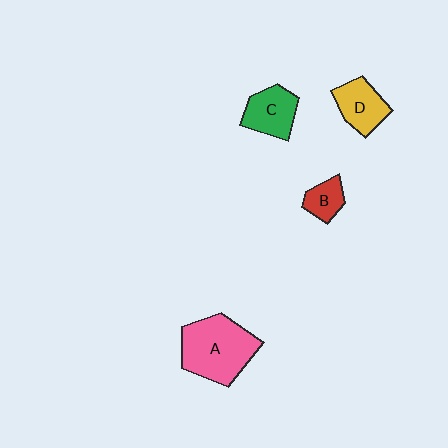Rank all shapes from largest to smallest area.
From largest to smallest: A (pink), C (green), D (yellow), B (red).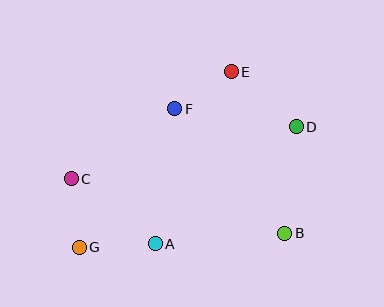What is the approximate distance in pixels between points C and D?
The distance between C and D is approximately 230 pixels.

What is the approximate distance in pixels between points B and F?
The distance between B and F is approximately 166 pixels.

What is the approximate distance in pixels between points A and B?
The distance between A and B is approximately 130 pixels.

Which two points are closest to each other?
Points E and F are closest to each other.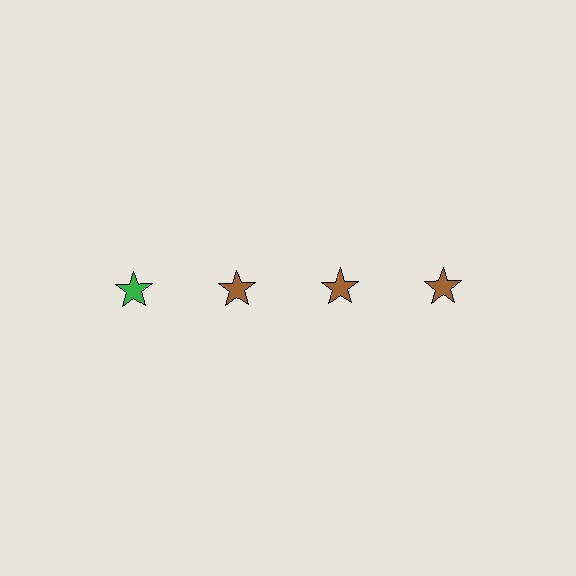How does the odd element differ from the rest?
It has a different color: green instead of brown.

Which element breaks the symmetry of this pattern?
The green star in the top row, leftmost column breaks the symmetry. All other shapes are brown stars.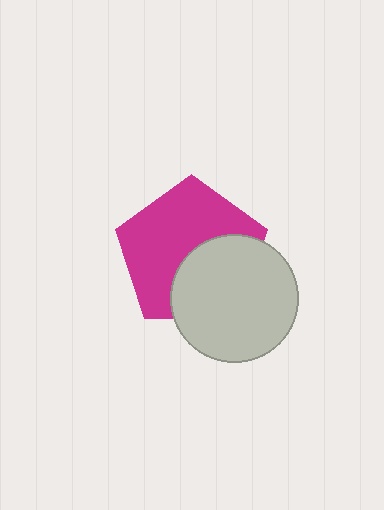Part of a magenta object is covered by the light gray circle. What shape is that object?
It is a pentagon.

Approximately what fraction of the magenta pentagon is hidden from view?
Roughly 39% of the magenta pentagon is hidden behind the light gray circle.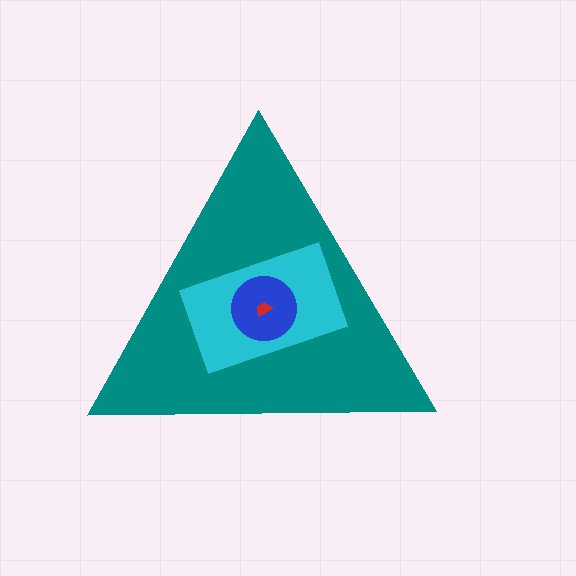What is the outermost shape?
The teal triangle.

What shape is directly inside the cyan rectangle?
The blue circle.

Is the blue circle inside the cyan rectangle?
Yes.